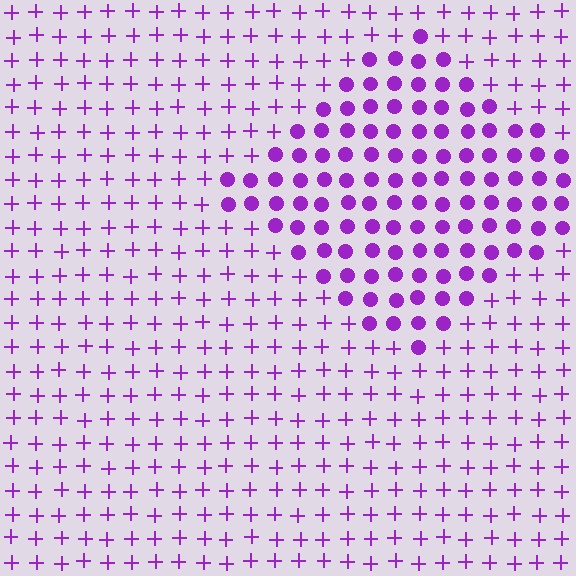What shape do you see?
I see a diamond.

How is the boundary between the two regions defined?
The boundary is defined by a change in element shape: circles inside vs. plus signs outside. All elements share the same color and spacing.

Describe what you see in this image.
The image is filled with small purple elements arranged in a uniform grid. A diamond-shaped region contains circles, while the surrounding area contains plus signs. The boundary is defined purely by the change in element shape.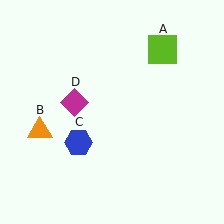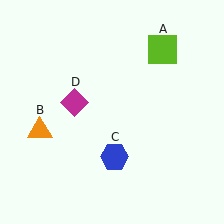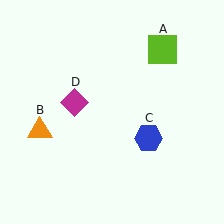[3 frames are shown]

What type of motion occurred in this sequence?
The blue hexagon (object C) rotated counterclockwise around the center of the scene.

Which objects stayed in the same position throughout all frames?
Lime square (object A) and orange triangle (object B) and magenta diamond (object D) remained stationary.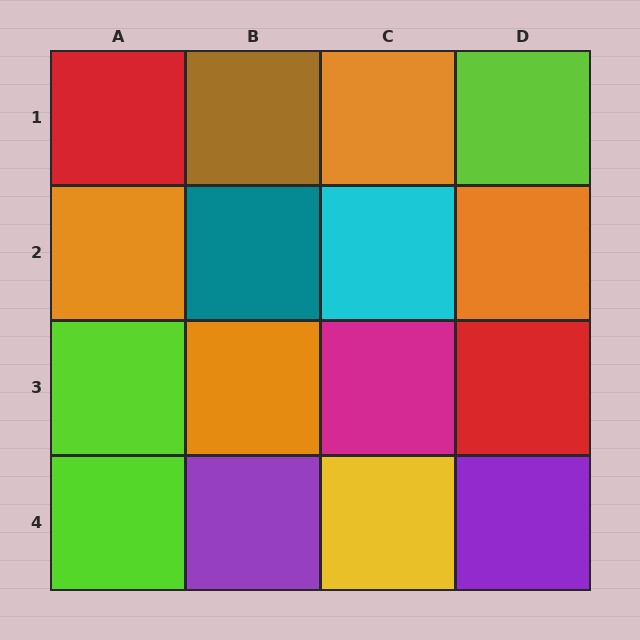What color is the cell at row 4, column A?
Lime.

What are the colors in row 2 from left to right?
Orange, teal, cyan, orange.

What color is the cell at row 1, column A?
Red.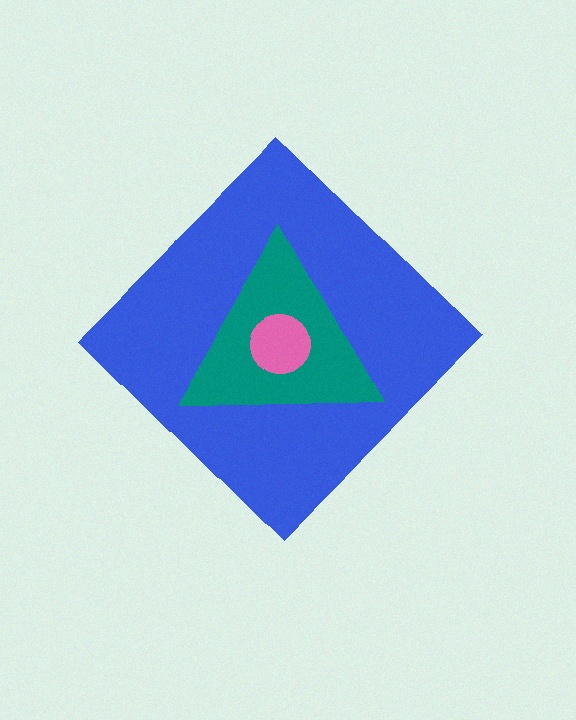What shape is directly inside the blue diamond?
The teal triangle.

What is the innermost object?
The pink circle.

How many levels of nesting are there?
3.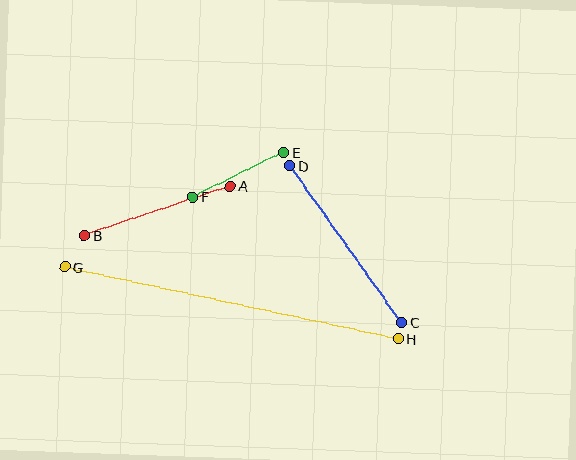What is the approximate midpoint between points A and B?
The midpoint is at approximately (157, 211) pixels.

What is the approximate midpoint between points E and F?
The midpoint is at approximately (238, 175) pixels.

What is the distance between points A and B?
The distance is approximately 154 pixels.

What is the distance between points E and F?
The distance is approximately 101 pixels.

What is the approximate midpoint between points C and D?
The midpoint is at approximately (346, 244) pixels.